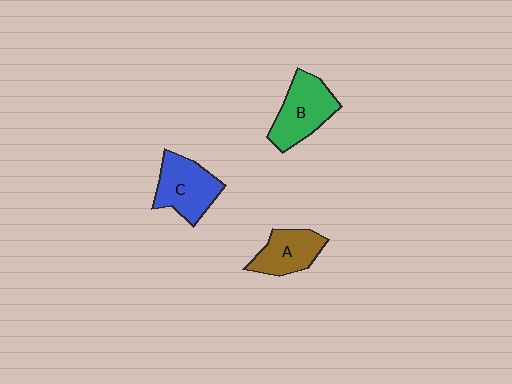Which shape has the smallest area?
Shape A (brown).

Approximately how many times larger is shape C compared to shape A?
Approximately 1.2 times.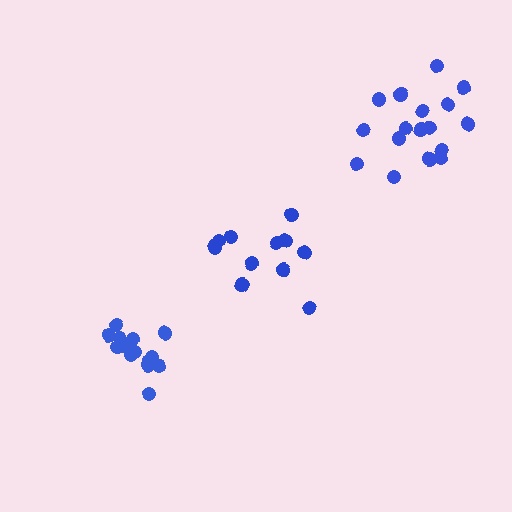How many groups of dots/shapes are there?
There are 3 groups.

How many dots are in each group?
Group 1: 14 dots, Group 2: 12 dots, Group 3: 17 dots (43 total).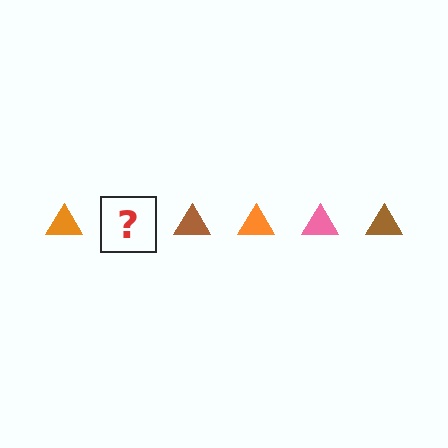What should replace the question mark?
The question mark should be replaced with a pink triangle.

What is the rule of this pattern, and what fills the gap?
The rule is that the pattern cycles through orange, pink, brown triangles. The gap should be filled with a pink triangle.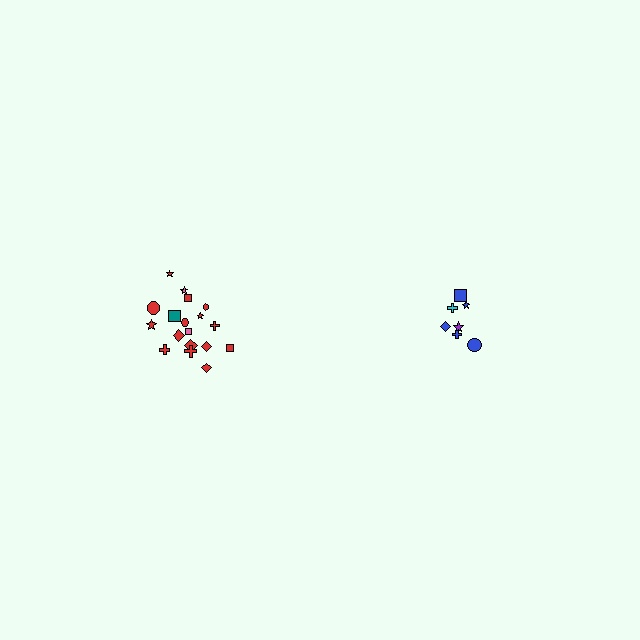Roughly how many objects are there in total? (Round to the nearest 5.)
Roughly 25 objects in total.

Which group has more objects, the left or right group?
The left group.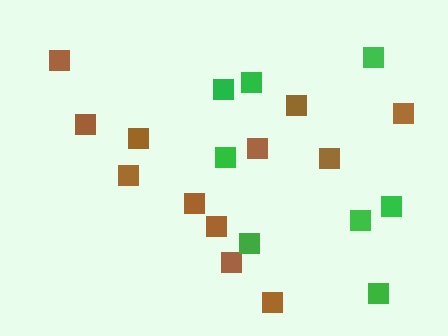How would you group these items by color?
There are 2 groups: one group of brown squares (12) and one group of green squares (8).